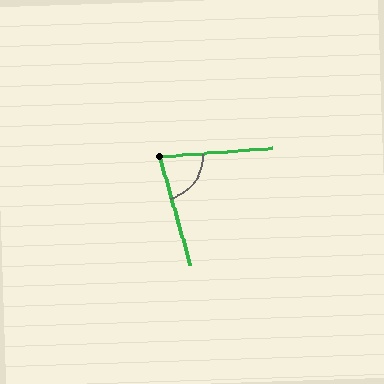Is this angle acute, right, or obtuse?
It is acute.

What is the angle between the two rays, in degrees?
Approximately 78 degrees.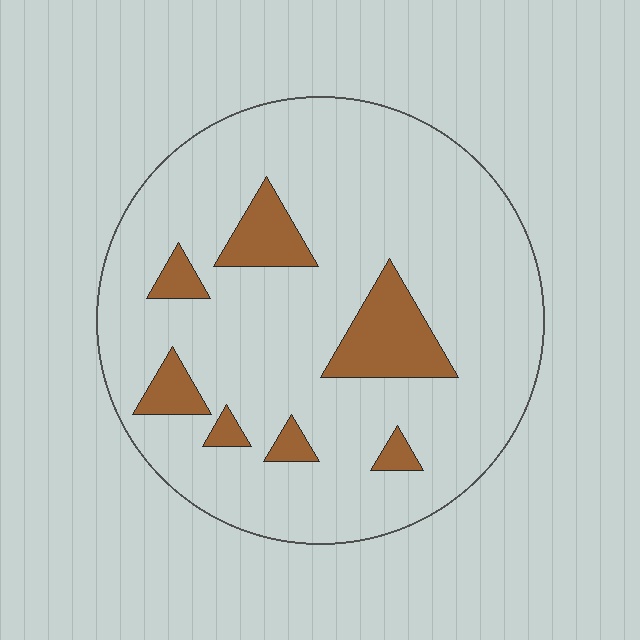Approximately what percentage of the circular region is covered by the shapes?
Approximately 15%.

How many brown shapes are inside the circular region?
7.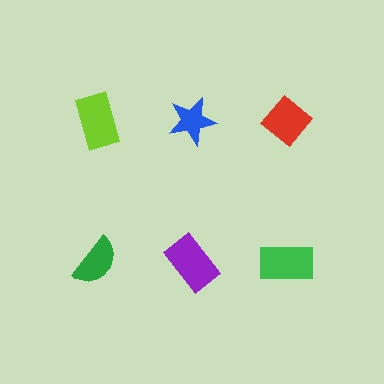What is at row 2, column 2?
A purple rectangle.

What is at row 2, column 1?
A green semicircle.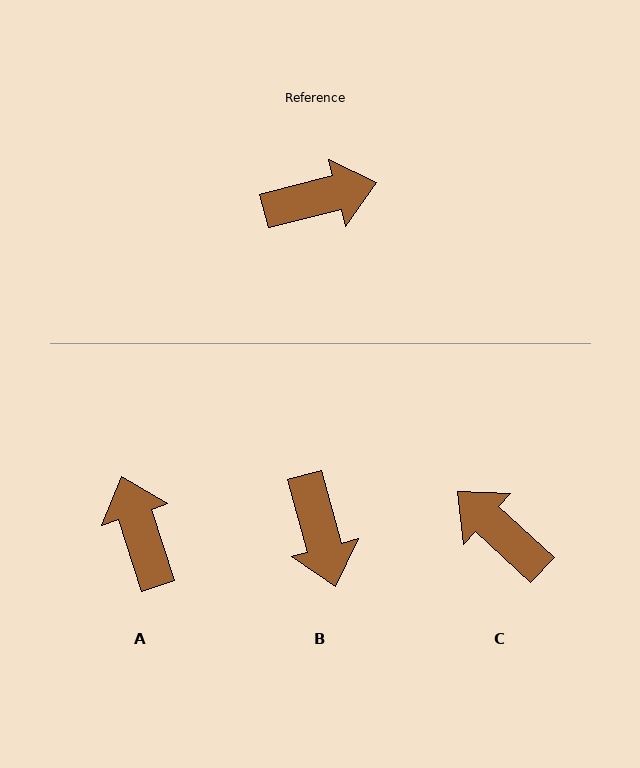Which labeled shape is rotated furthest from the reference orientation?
C, about 123 degrees away.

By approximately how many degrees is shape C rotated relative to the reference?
Approximately 123 degrees counter-clockwise.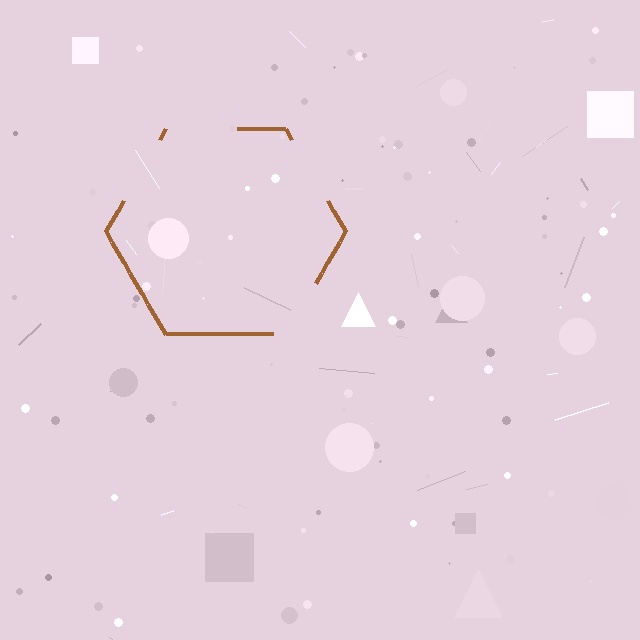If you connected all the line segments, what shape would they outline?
They would outline a hexagon.